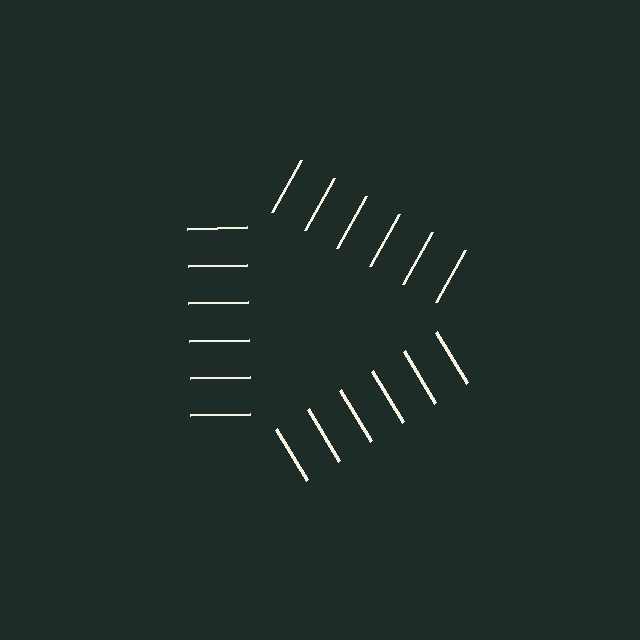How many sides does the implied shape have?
3 sides — the line-ends trace a triangle.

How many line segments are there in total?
18 — 6 along each of the 3 edges.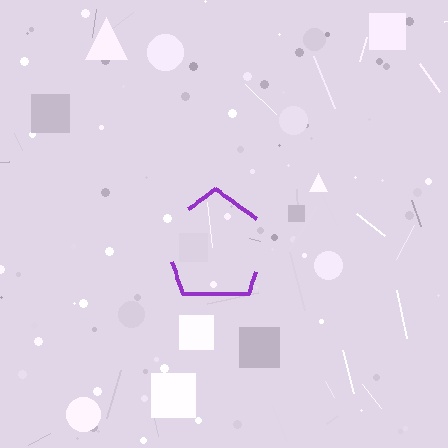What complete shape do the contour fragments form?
The contour fragments form a pentagon.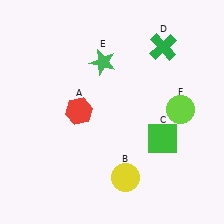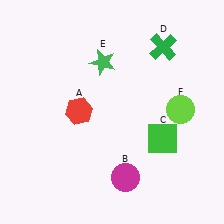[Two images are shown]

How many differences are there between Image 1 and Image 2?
There is 1 difference between the two images.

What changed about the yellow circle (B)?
In Image 1, B is yellow. In Image 2, it changed to magenta.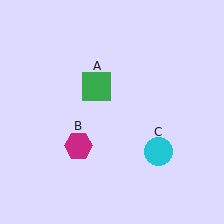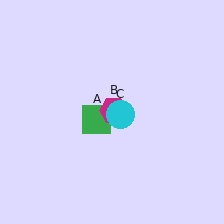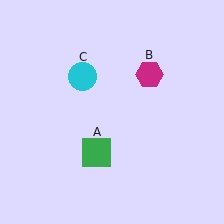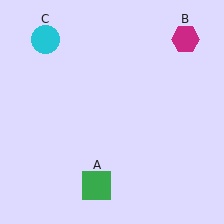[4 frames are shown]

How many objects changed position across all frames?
3 objects changed position: green square (object A), magenta hexagon (object B), cyan circle (object C).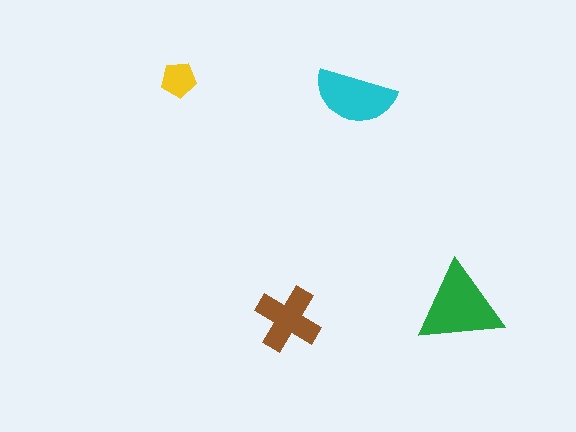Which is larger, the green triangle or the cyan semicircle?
The green triangle.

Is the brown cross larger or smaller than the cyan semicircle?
Smaller.